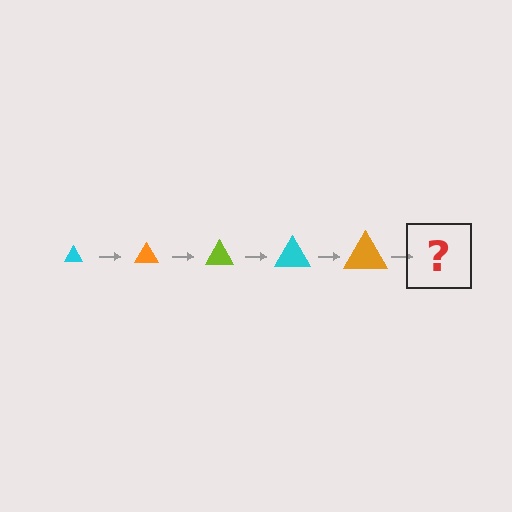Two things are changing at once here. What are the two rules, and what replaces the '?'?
The two rules are that the triangle grows larger each step and the color cycles through cyan, orange, and lime. The '?' should be a lime triangle, larger than the previous one.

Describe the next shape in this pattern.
It should be a lime triangle, larger than the previous one.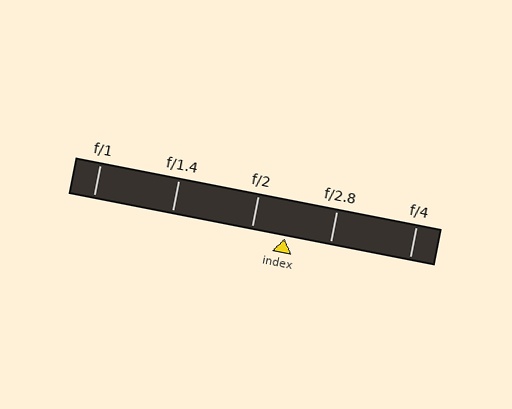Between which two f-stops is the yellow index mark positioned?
The index mark is between f/2 and f/2.8.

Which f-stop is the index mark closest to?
The index mark is closest to f/2.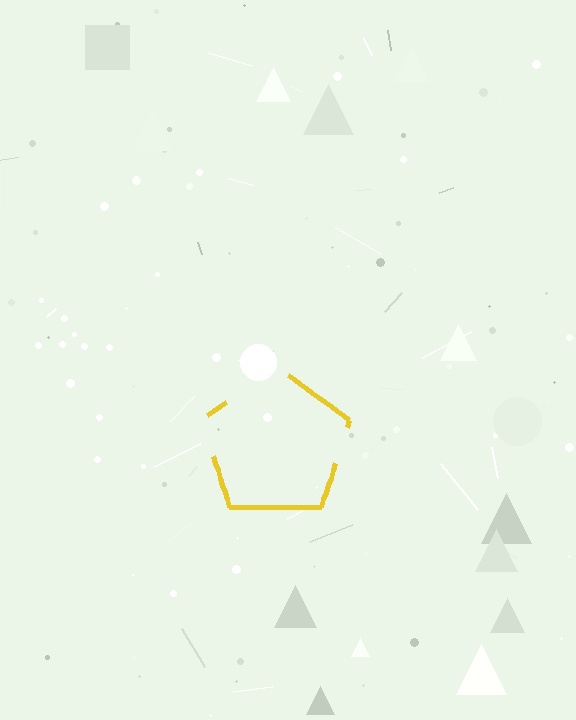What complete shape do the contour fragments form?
The contour fragments form a pentagon.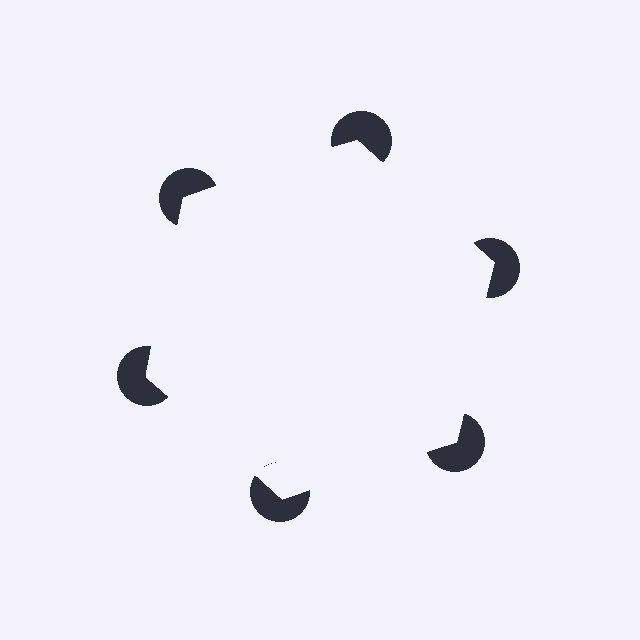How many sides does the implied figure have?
6 sides.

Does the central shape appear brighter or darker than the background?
It typically appears slightly brighter than the background, even though no actual brightness change is drawn.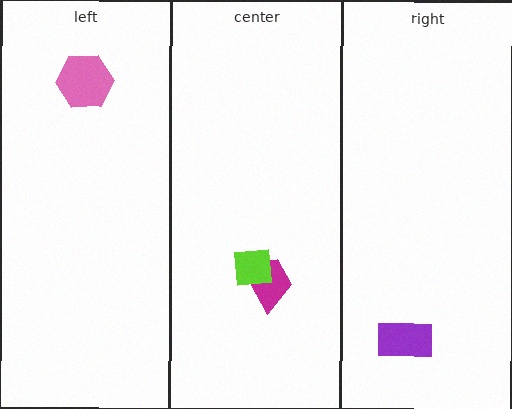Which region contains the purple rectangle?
The right region.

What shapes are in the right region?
The purple rectangle.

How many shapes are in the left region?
1.